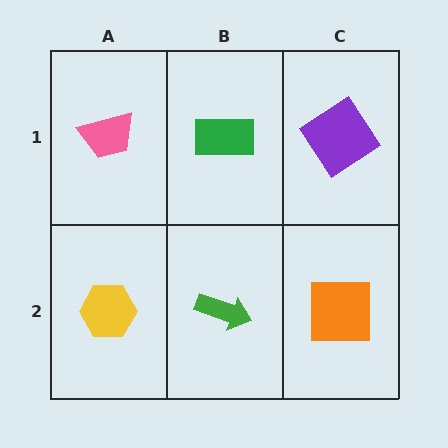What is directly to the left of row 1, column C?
A green rectangle.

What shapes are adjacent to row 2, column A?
A pink trapezoid (row 1, column A), a green arrow (row 2, column B).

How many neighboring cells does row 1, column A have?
2.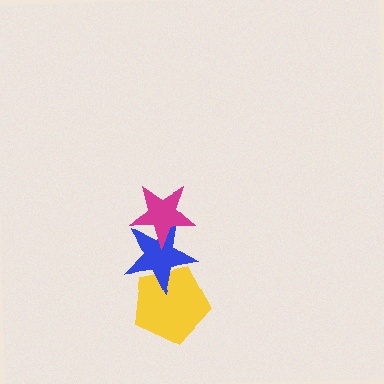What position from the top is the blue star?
The blue star is 2nd from the top.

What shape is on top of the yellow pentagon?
The blue star is on top of the yellow pentagon.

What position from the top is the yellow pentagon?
The yellow pentagon is 3rd from the top.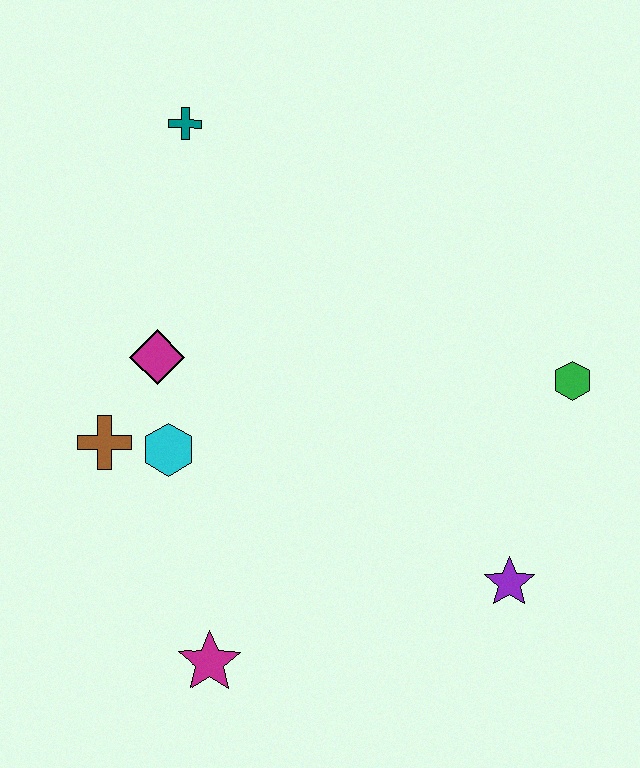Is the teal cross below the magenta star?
No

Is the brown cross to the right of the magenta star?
No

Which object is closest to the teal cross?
The magenta diamond is closest to the teal cross.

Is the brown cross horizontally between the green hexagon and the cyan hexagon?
No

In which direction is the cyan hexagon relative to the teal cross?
The cyan hexagon is below the teal cross.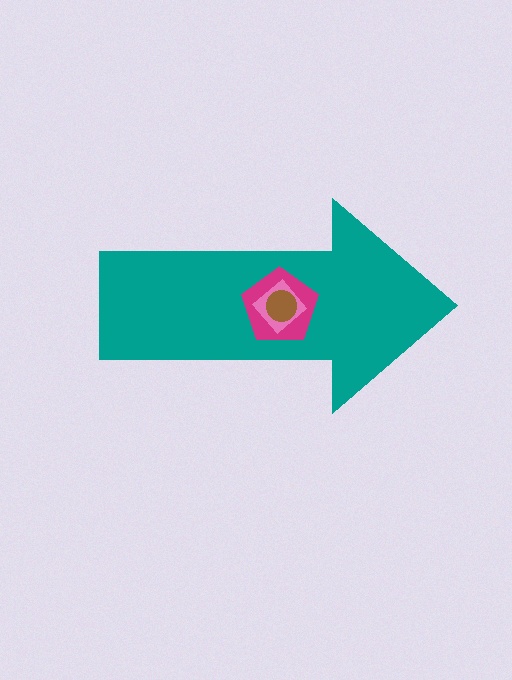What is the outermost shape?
The teal arrow.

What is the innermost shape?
The brown circle.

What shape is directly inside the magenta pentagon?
The pink diamond.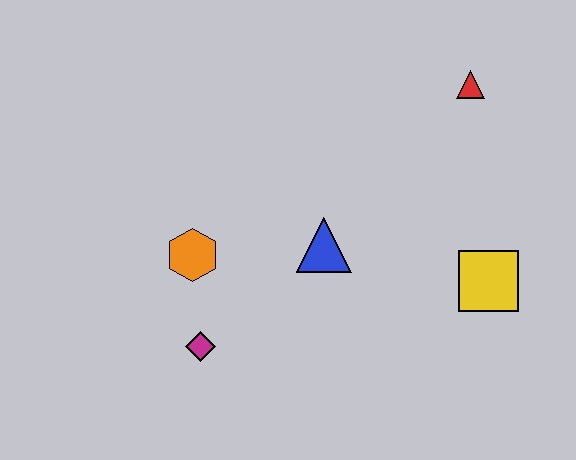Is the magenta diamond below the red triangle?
Yes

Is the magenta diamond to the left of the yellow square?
Yes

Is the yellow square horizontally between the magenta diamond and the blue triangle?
No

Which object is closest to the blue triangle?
The orange hexagon is closest to the blue triangle.